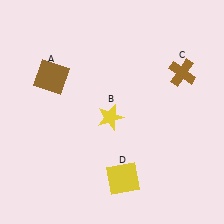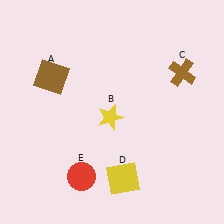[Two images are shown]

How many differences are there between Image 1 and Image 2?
There is 1 difference between the two images.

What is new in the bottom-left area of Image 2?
A red circle (E) was added in the bottom-left area of Image 2.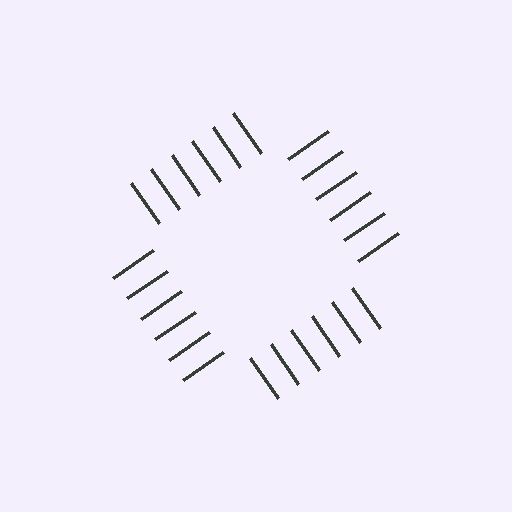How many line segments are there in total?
24 — 6 along each of the 4 edges.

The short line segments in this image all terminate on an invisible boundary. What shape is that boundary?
An illusory square — the line segments terminate on its edges but no continuous stroke is drawn.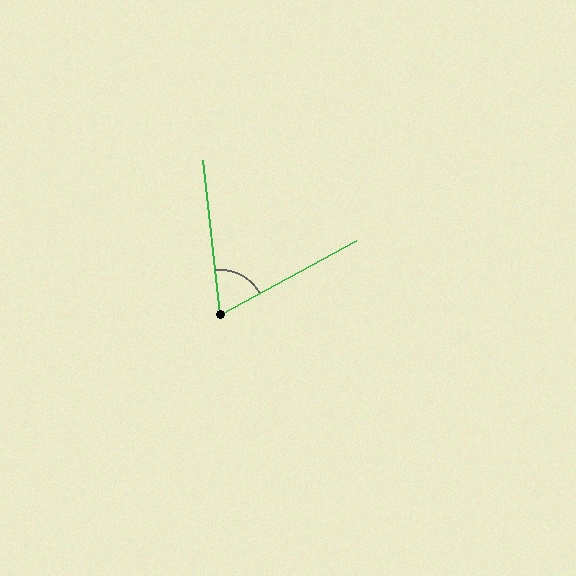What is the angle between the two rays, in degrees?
Approximately 68 degrees.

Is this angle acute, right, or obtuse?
It is acute.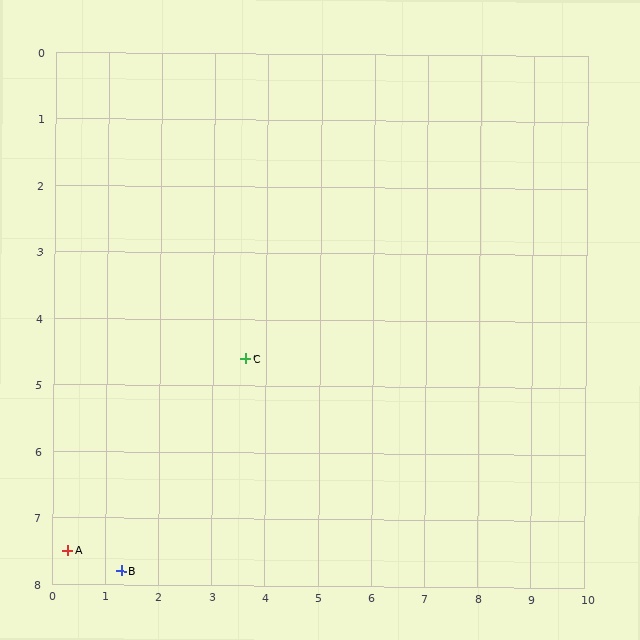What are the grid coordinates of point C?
Point C is at approximately (3.6, 4.6).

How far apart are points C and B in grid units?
Points C and B are about 3.9 grid units apart.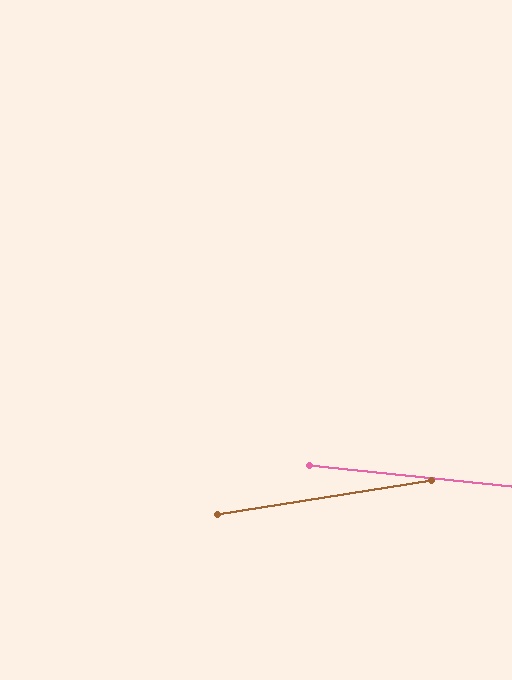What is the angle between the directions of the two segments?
Approximately 15 degrees.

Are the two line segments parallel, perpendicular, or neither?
Neither parallel nor perpendicular — they differ by about 15°.